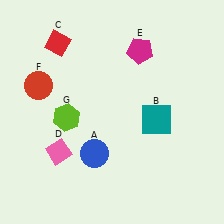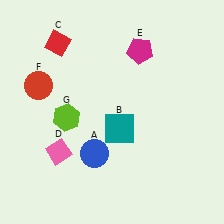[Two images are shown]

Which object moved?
The teal square (B) moved left.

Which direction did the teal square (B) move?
The teal square (B) moved left.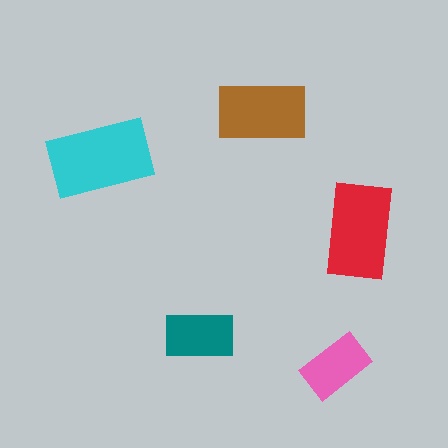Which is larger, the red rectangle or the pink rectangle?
The red one.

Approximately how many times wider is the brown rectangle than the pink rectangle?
About 1.5 times wider.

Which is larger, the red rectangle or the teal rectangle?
The red one.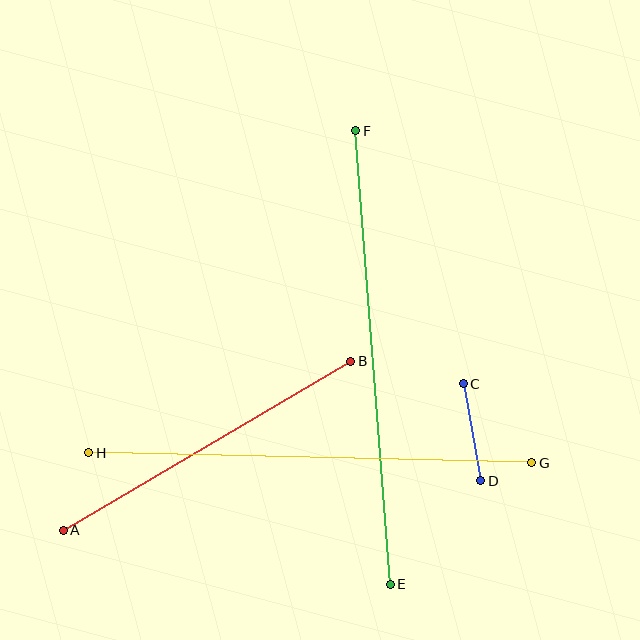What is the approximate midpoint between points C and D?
The midpoint is at approximately (472, 432) pixels.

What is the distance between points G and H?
The distance is approximately 443 pixels.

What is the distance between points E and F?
The distance is approximately 455 pixels.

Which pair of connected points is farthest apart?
Points E and F are farthest apart.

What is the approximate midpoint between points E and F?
The midpoint is at approximately (373, 357) pixels.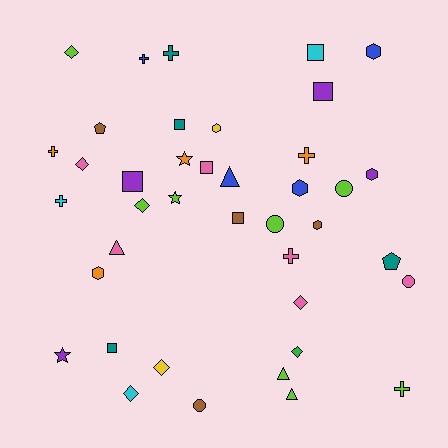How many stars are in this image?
There are 3 stars.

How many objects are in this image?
There are 40 objects.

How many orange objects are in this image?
There are 4 orange objects.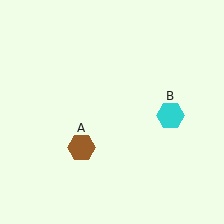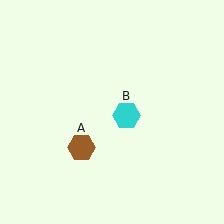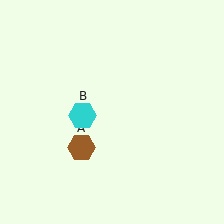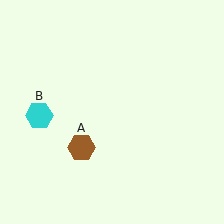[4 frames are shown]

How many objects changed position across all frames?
1 object changed position: cyan hexagon (object B).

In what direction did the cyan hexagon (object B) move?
The cyan hexagon (object B) moved left.